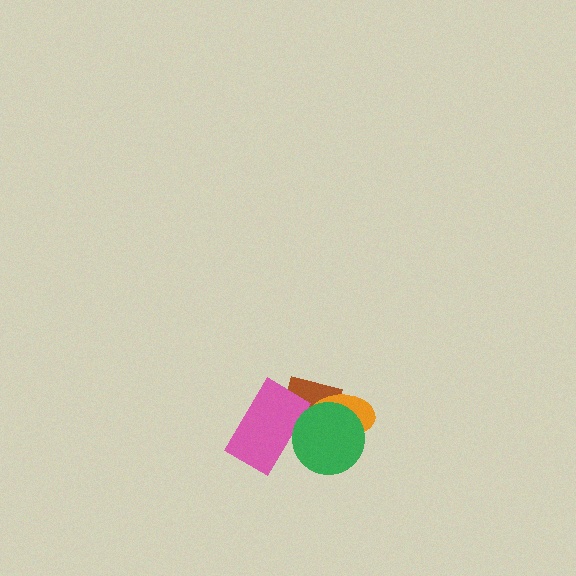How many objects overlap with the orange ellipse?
2 objects overlap with the orange ellipse.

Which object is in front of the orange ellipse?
The green circle is in front of the orange ellipse.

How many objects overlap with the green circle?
3 objects overlap with the green circle.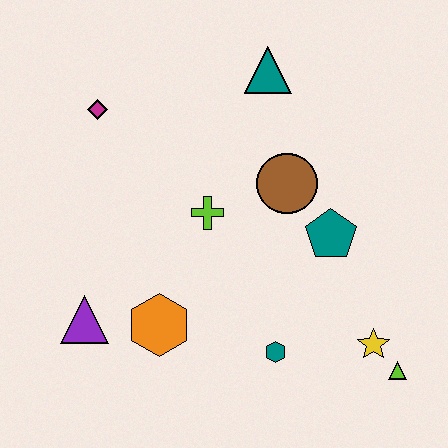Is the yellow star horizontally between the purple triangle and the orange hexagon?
No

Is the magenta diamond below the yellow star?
No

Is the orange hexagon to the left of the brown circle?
Yes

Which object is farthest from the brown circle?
The purple triangle is farthest from the brown circle.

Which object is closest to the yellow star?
The lime triangle is closest to the yellow star.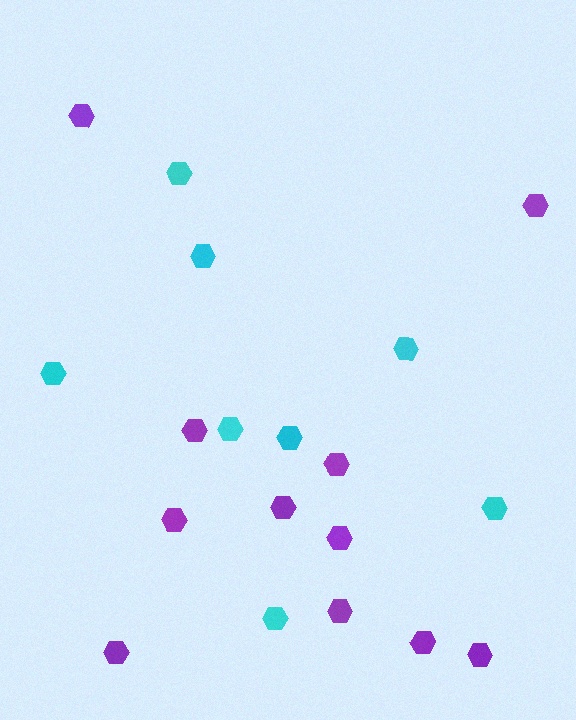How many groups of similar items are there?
There are 2 groups: one group of purple hexagons (11) and one group of cyan hexagons (8).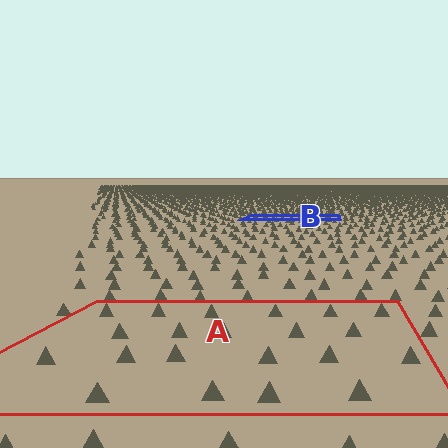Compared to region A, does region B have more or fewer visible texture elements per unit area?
Region B has more texture elements per unit area — they are packed more densely because it is farther away.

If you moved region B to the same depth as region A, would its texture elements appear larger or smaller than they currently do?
They would appear larger. At a closer depth, the same texture elements are projected at a bigger on-screen size.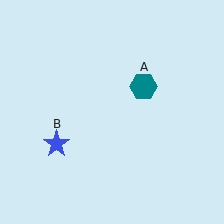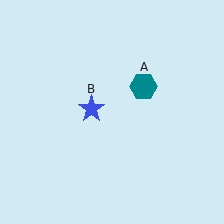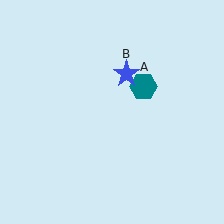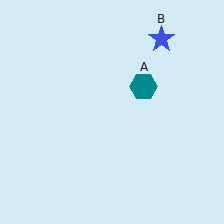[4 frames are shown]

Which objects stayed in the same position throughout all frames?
Teal hexagon (object A) remained stationary.